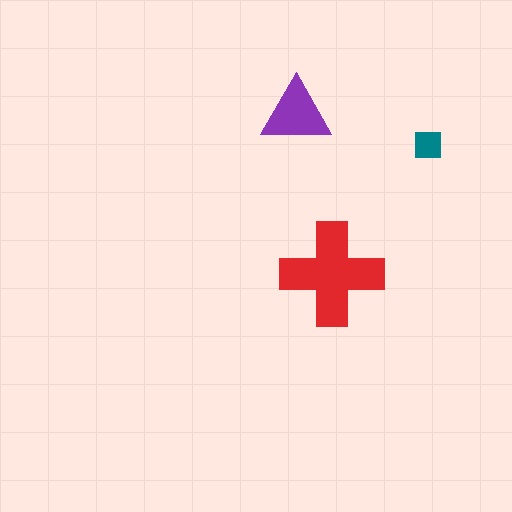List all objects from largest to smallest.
The red cross, the purple triangle, the teal square.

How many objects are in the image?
There are 3 objects in the image.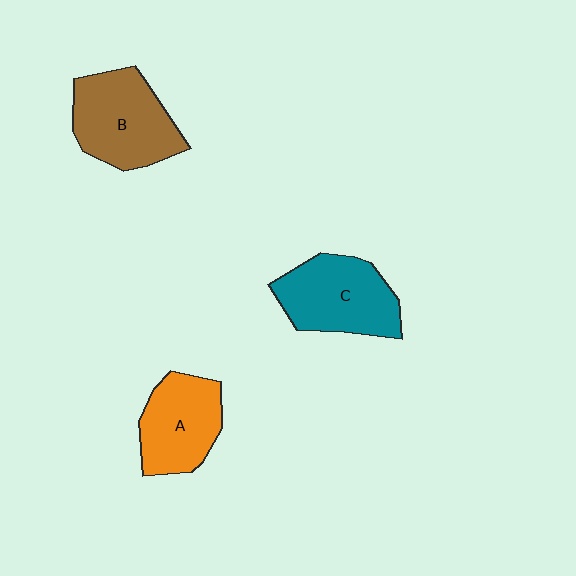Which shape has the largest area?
Shape B (brown).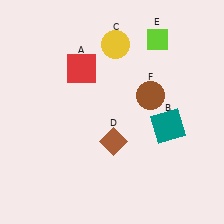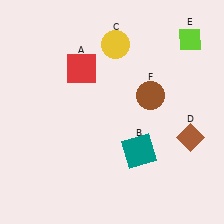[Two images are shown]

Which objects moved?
The objects that moved are: the teal square (B), the brown diamond (D), the lime diamond (E).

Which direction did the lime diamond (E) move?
The lime diamond (E) moved right.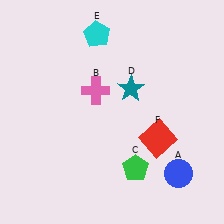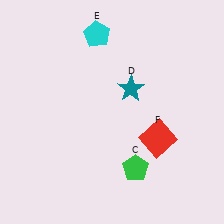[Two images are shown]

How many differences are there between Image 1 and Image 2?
There are 2 differences between the two images.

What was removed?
The blue circle (A), the pink cross (B) were removed in Image 2.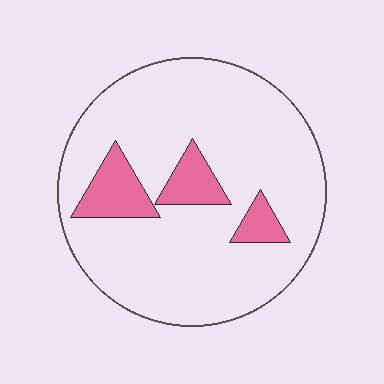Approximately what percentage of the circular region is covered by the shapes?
Approximately 15%.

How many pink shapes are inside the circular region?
3.